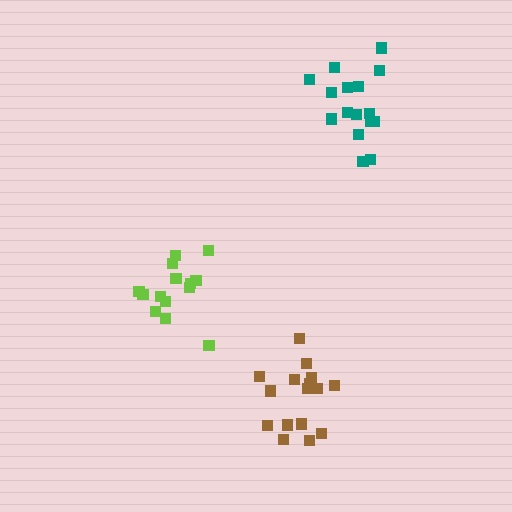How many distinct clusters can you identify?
There are 3 distinct clusters.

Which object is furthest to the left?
The lime cluster is leftmost.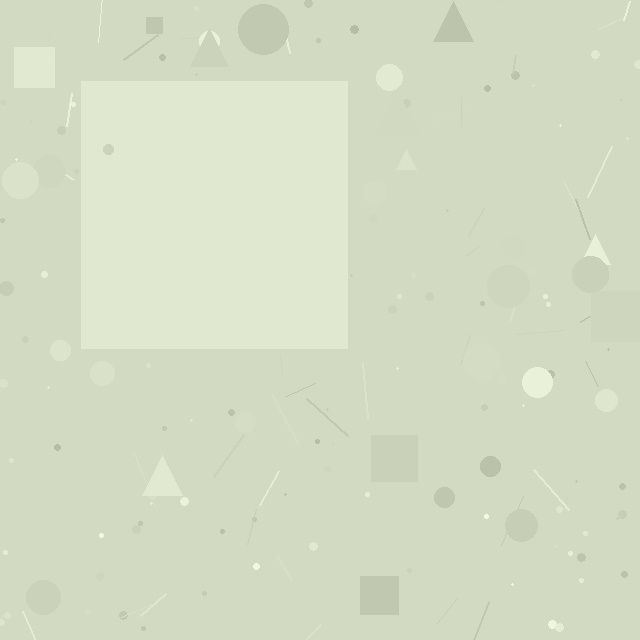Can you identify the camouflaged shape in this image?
The camouflaged shape is a square.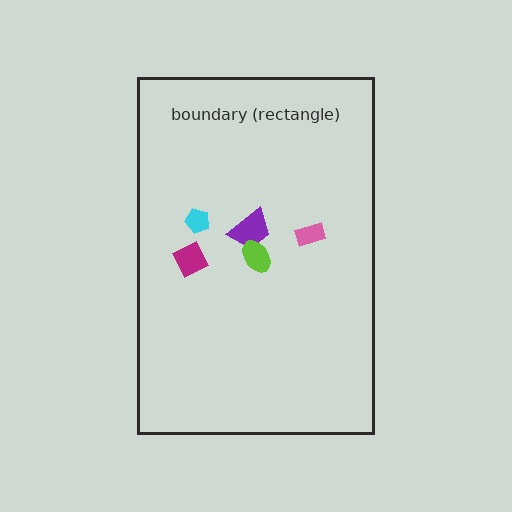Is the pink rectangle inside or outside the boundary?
Inside.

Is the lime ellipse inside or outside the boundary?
Inside.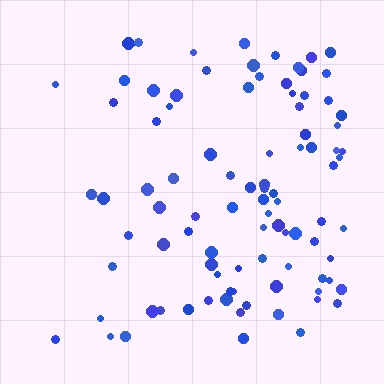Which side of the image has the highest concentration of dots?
The right.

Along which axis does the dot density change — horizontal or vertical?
Horizontal.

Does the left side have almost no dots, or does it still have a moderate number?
Still a moderate number, just noticeably fewer than the right.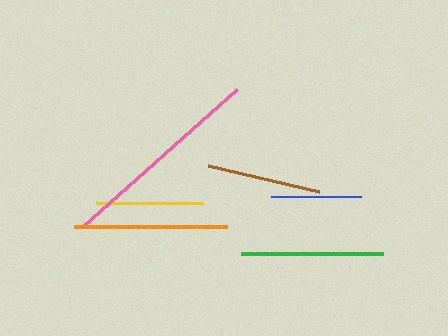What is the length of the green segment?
The green segment is approximately 142 pixels long.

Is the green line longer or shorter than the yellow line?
The green line is longer than the yellow line.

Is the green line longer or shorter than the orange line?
The orange line is longer than the green line.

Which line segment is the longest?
The pink line is the longest at approximately 207 pixels.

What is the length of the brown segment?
The brown segment is approximately 114 pixels long.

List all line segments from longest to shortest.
From longest to shortest: pink, orange, green, brown, yellow, blue.